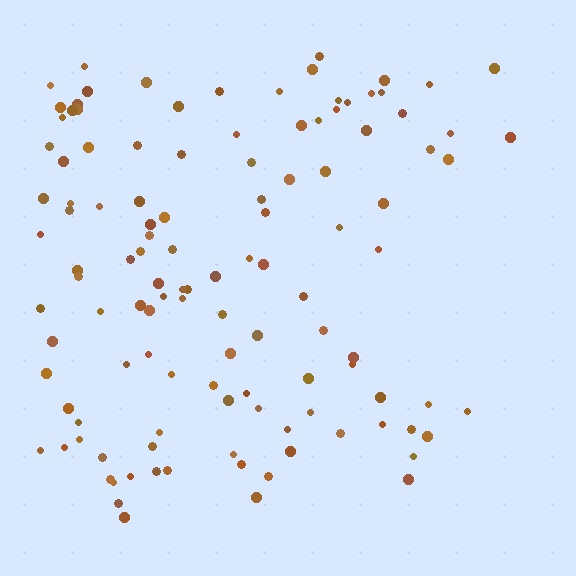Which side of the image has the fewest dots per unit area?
The right.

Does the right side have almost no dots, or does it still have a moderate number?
Still a moderate number, just noticeably fewer than the left.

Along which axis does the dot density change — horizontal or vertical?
Horizontal.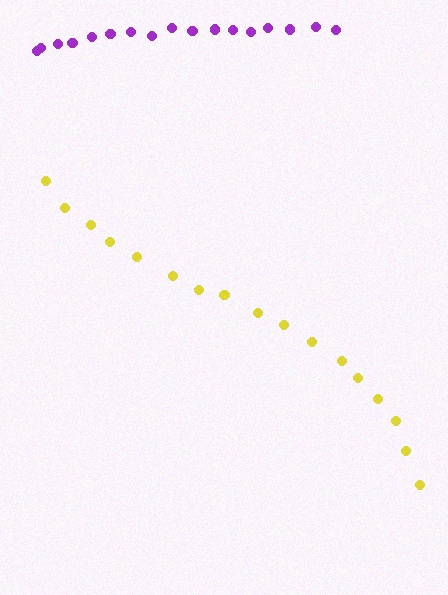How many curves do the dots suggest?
There are 2 distinct paths.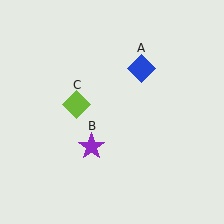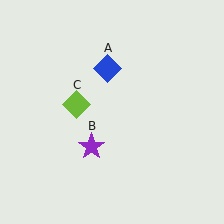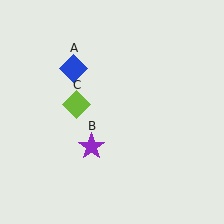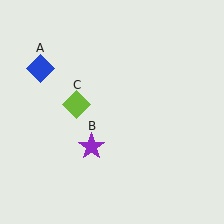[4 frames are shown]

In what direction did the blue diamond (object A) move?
The blue diamond (object A) moved left.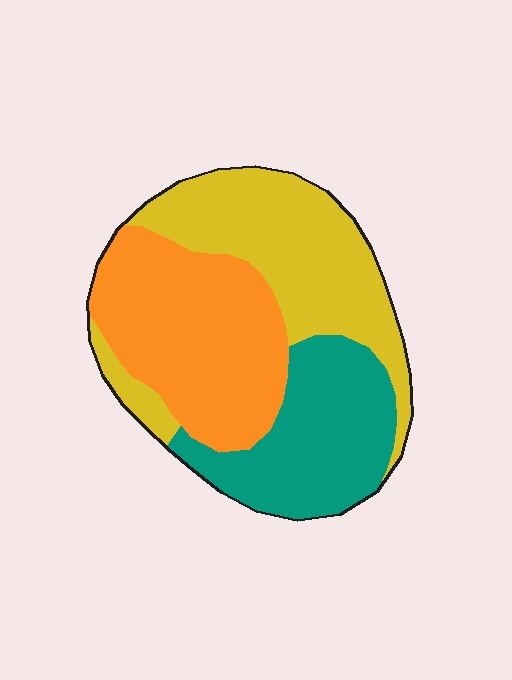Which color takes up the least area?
Teal, at roughly 30%.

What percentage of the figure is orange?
Orange takes up about three eighths (3/8) of the figure.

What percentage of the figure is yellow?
Yellow covers about 35% of the figure.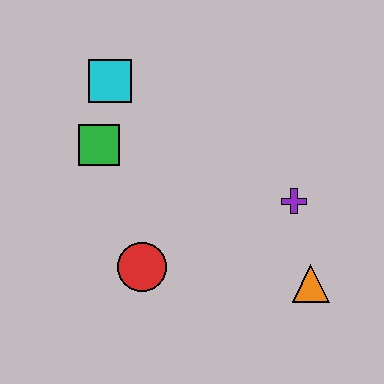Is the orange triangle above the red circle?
No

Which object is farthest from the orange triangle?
The cyan square is farthest from the orange triangle.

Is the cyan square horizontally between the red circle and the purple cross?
No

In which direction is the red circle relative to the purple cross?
The red circle is to the left of the purple cross.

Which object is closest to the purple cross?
The orange triangle is closest to the purple cross.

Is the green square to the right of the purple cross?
No